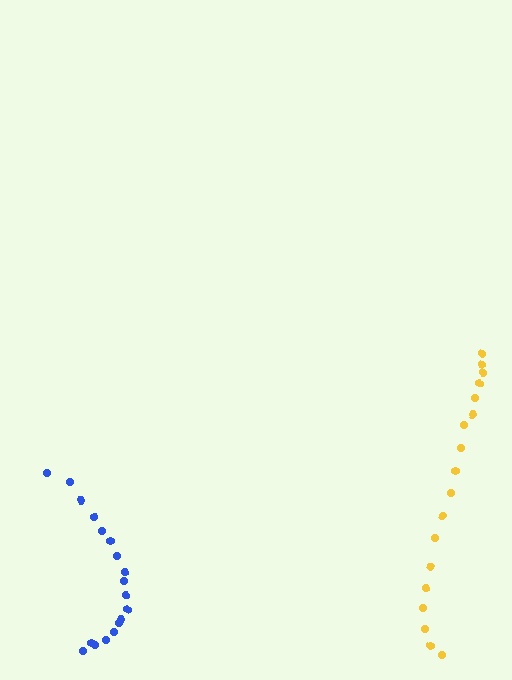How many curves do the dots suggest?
There are 2 distinct paths.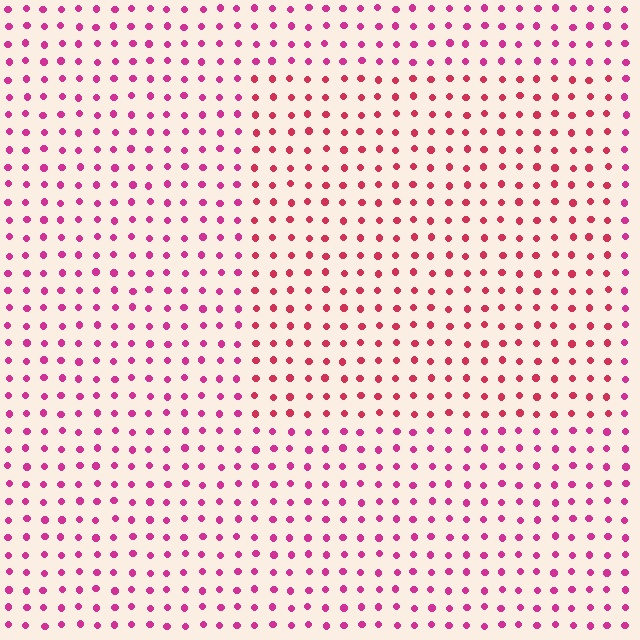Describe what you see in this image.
The image is filled with small magenta elements in a uniform arrangement. A rectangle-shaped region is visible where the elements are tinted to a slightly different hue, forming a subtle color boundary.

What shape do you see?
I see a rectangle.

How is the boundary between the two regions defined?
The boundary is defined purely by a slight shift in hue (about 24 degrees). Spacing, size, and orientation are identical on both sides.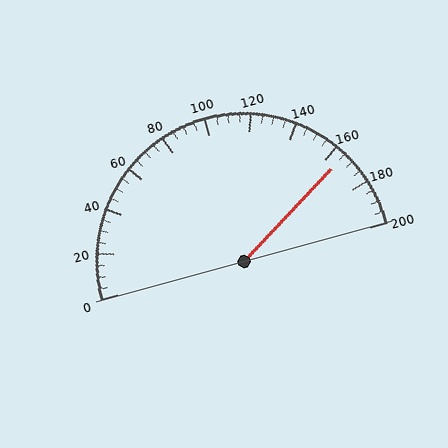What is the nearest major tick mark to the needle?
The nearest major tick mark is 160.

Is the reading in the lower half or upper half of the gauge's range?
The reading is in the upper half of the range (0 to 200).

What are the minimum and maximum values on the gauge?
The gauge ranges from 0 to 200.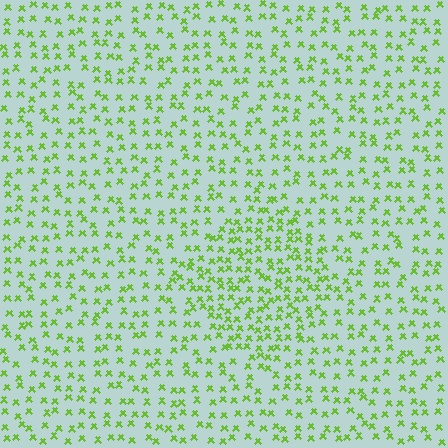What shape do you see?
I see a diamond.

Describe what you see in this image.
The image contains small lime elements arranged at two different densities. A diamond-shaped region is visible where the elements are more densely packed than the surrounding area.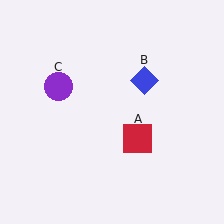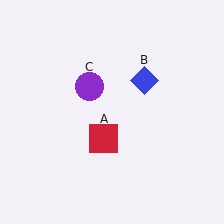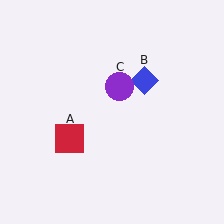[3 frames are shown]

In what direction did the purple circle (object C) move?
The purple circle (object C) moved right.